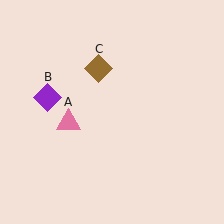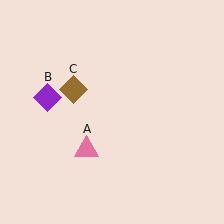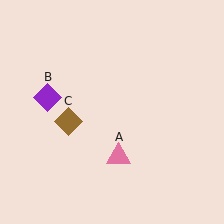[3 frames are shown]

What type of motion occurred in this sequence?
The pink triangle (object A), brown diamond (object C) rotated counterclockwise around the center of the scene.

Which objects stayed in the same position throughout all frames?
Purple diamond (object B) remained stationary.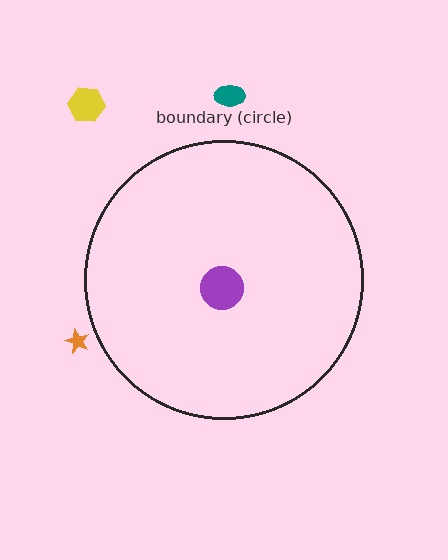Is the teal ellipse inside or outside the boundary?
Outside.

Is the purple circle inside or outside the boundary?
Inside.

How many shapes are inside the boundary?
1 inside, 3 outside.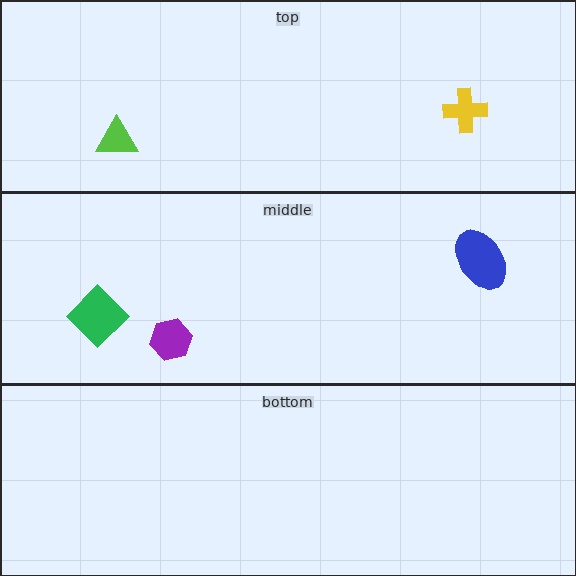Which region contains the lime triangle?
The top region.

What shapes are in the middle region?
The green diamond, the purple hexagon, the blue ellipse.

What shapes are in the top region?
The yellow cross, the lime triangle.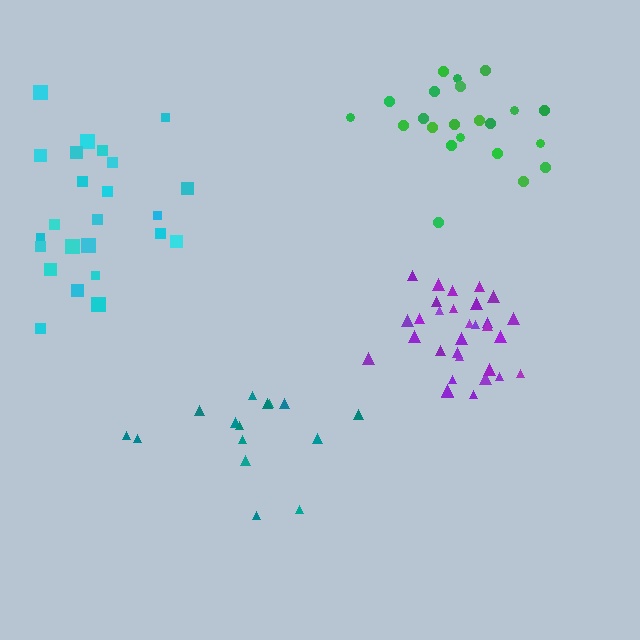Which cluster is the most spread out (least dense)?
Cyan.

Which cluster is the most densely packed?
Purple.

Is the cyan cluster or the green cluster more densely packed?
Green.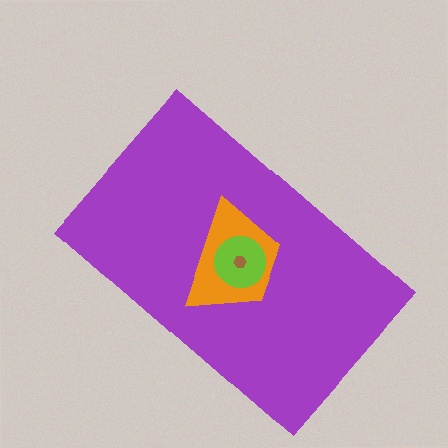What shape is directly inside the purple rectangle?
The orange trapezoid.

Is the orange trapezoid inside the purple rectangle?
Yes.